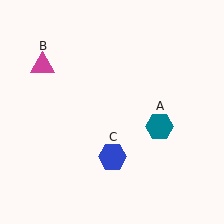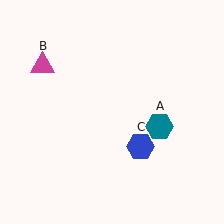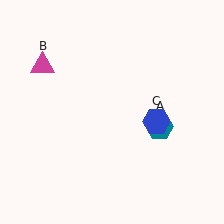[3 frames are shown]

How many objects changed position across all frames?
1 object changed position: blue hexagon (object C).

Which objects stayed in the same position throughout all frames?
Teal hexagon (object A) and magenta triangle (object B) remained stationary.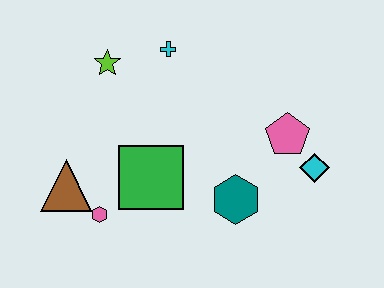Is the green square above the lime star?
No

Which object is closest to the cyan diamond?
The pink pentagon is closest to the cyan diamond.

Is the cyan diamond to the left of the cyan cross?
No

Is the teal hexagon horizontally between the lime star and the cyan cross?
No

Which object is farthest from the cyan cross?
The cyan diamond is farthest from the cyan cross.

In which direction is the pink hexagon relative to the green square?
The pink hexagon is to the left of the green square.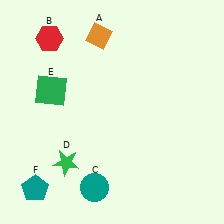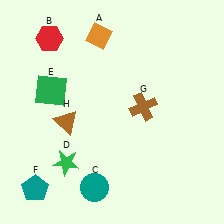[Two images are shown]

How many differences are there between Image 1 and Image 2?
There are 2 differences between the two images.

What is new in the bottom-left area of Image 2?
A brown triangle (H) was added in the bottom-left area of Image 2.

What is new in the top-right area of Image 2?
A brown cross (G) was added in the top-right area of Image 2.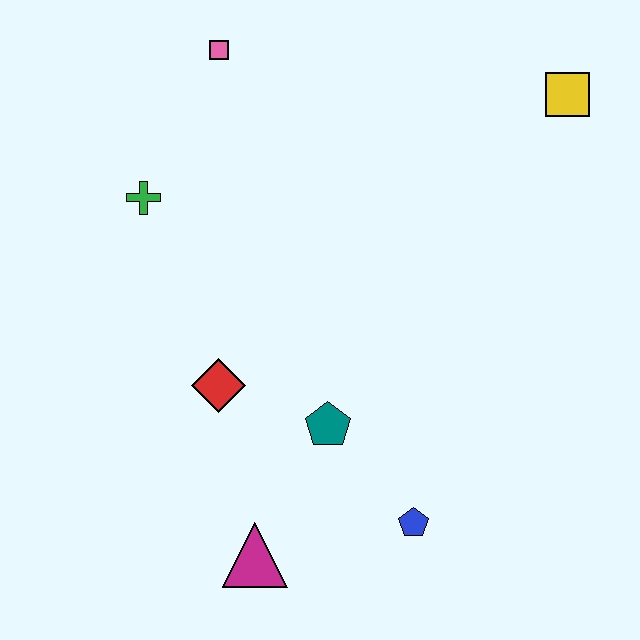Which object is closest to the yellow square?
The pink square is closest to the yellow square.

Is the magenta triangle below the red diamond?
Yes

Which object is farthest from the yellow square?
The magenta triangle is farthest from the yellow square.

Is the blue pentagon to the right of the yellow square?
No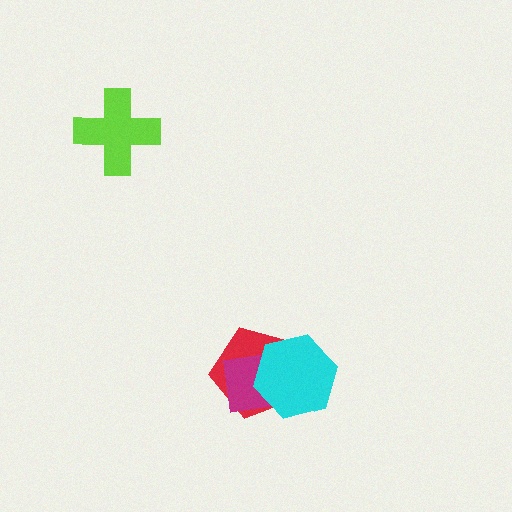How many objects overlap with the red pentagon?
2 objects overlap with the red pentagon.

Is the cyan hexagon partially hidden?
No, no other shape covers it.